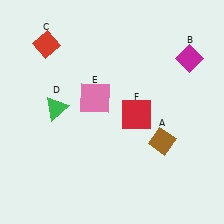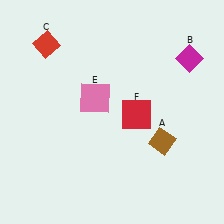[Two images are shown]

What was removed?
The green triangle (D) was removed in Image 2.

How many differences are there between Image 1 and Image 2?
There is 1 difference between the two images.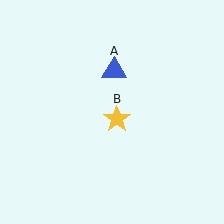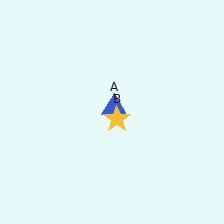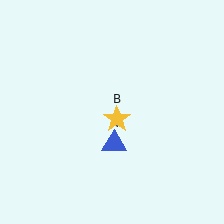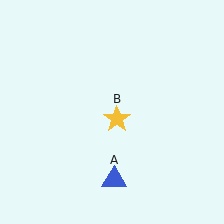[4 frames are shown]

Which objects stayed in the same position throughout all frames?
Yellow star (object B) remained stationary.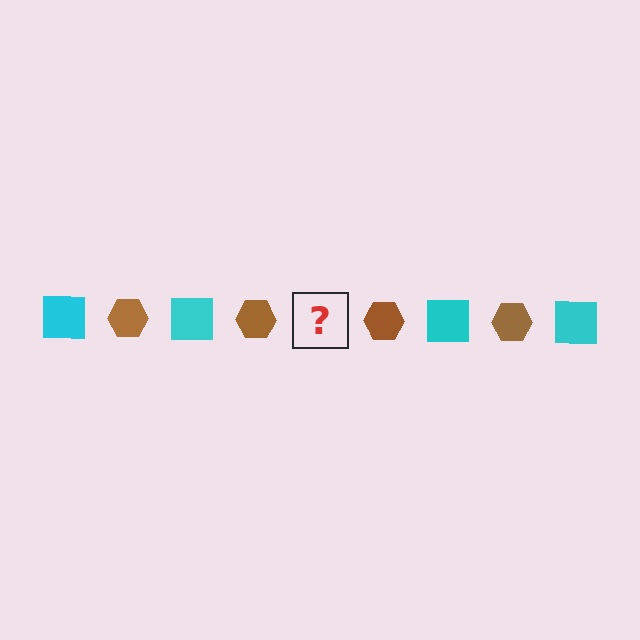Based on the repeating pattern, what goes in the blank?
The blank should be a cyan square.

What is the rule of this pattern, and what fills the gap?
The rule is that the pattern alternates between cyan square and brown hexagon. The gap should be filled with a cyan square.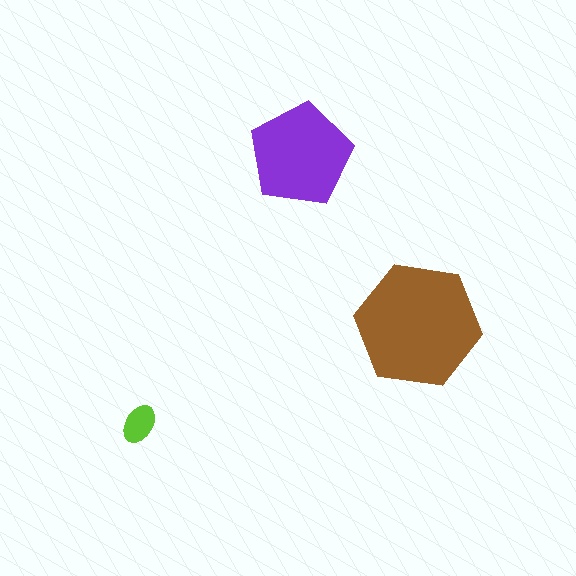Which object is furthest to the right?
The brown hexagon is rightmost.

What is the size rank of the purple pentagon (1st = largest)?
2nd.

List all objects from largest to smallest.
The brown hexagon, the purple pentagon, the lime ellipse.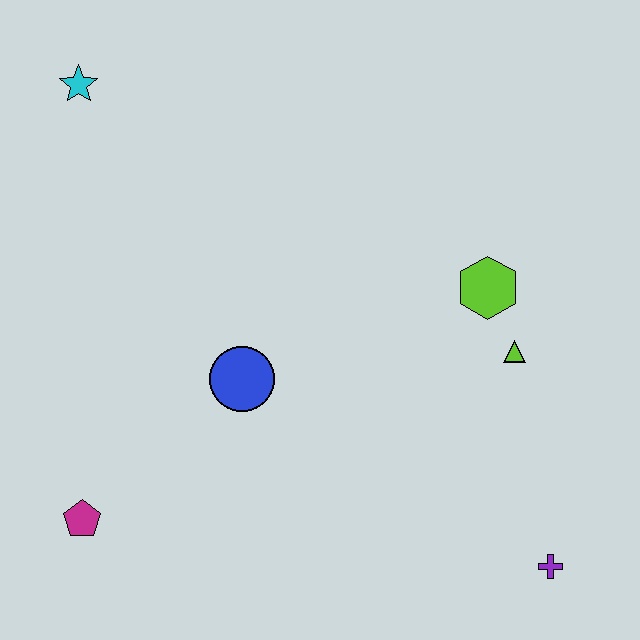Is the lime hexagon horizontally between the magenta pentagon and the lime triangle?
Yes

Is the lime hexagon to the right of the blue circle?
Yes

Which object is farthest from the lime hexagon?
The magenta pentagon is farthest from the lime hexagon.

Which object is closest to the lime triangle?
The lime hexagon is closest to the lime triangle.